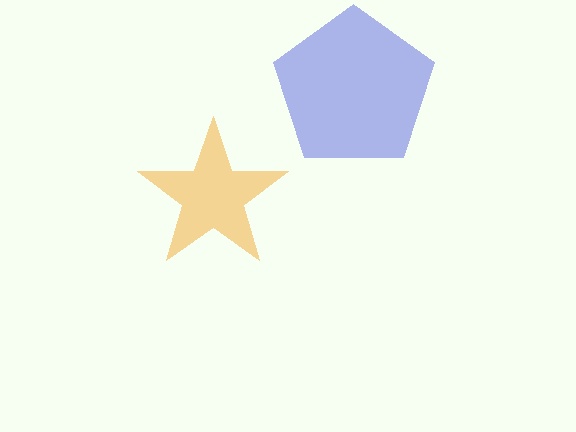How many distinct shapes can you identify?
There are 2 distinct shapes: a blue pentagon, an orange star.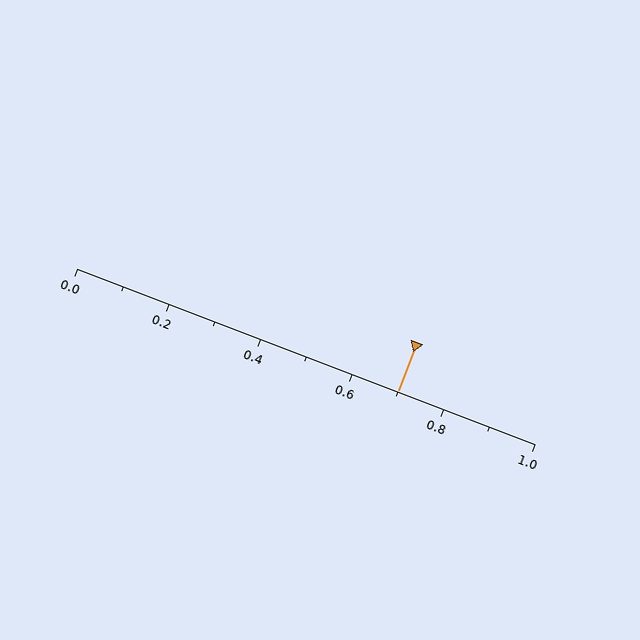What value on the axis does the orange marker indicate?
The marker indicates approximately 0.7.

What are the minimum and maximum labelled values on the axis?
The axis runs from 0.0 to 1.0.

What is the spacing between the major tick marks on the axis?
The major ticks are spaced 0.2 apart.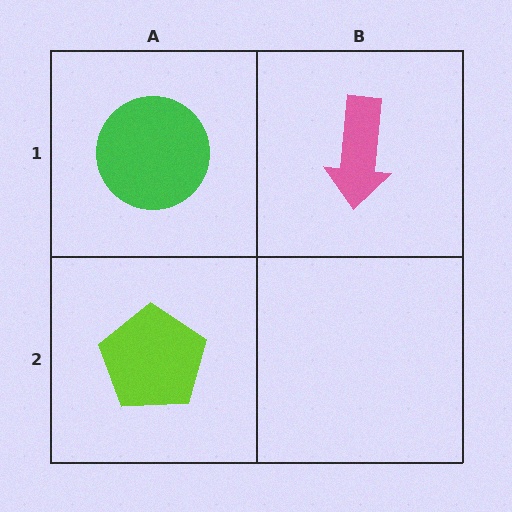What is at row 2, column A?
A lime pentagon.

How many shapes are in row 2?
1 shape.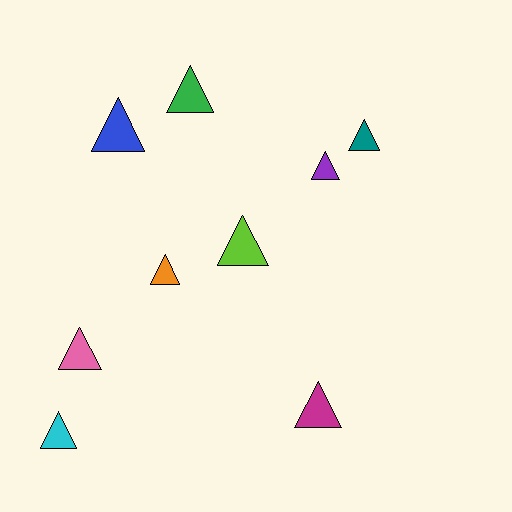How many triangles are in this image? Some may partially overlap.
There are 9 triangles.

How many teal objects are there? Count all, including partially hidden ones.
There is 1 teal object.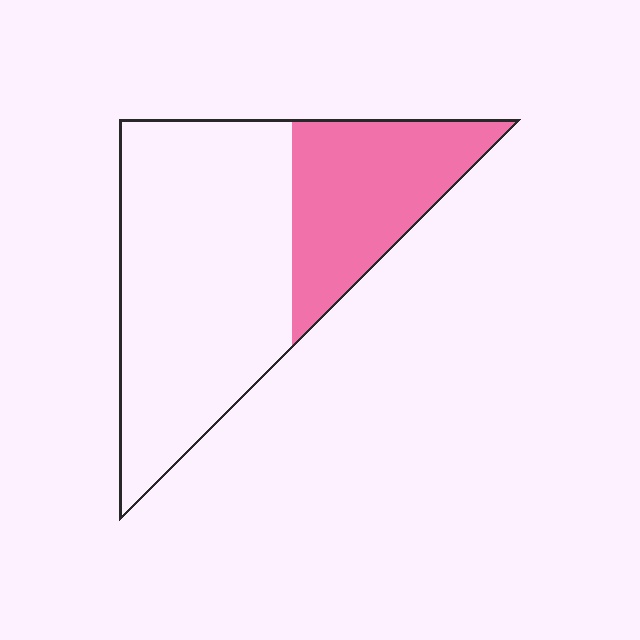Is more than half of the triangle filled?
No.